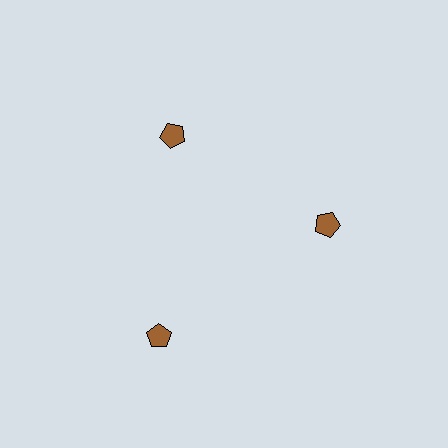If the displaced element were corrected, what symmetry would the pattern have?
It would have 3-fold rotational symmetry — the pattern would map onto itself every 120 degrees.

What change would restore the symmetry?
The symmetry would be restored by moving it inward, back onto the ring so that all 3 pentagons sit at equal angles and equal distance from the center.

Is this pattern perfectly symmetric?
No. The 3 brown pentagons are arranged in a ring, but one element near the 7 o'clock position is pushed outward from the center, breaking the 3-fold rotational symmetry.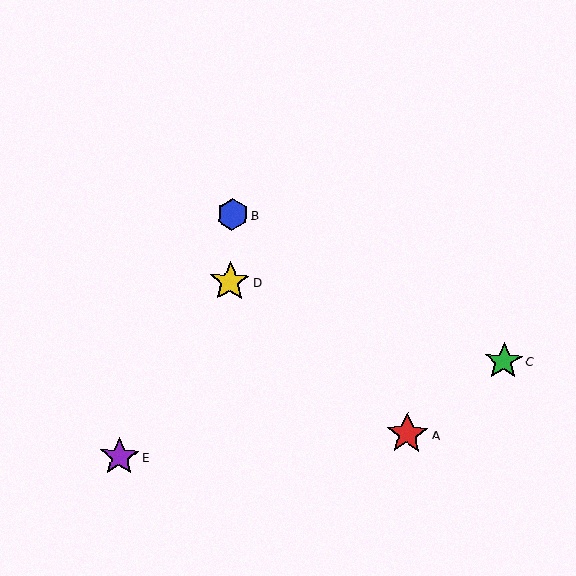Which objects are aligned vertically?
Objects B, D are aligned vertically.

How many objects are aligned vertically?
2 objects (B, D) are aligned vertically.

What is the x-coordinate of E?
Object E is at x≈119.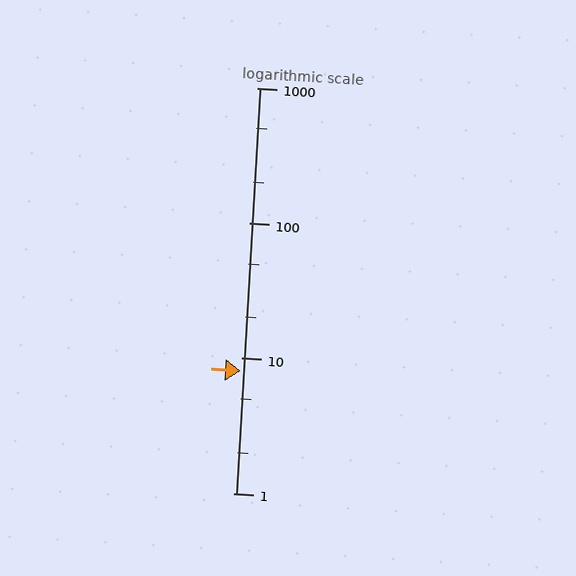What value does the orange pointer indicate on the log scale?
The pointer indicates approximately 8.1.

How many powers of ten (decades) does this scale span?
The scale spans 3 decades, from 1 to 1000.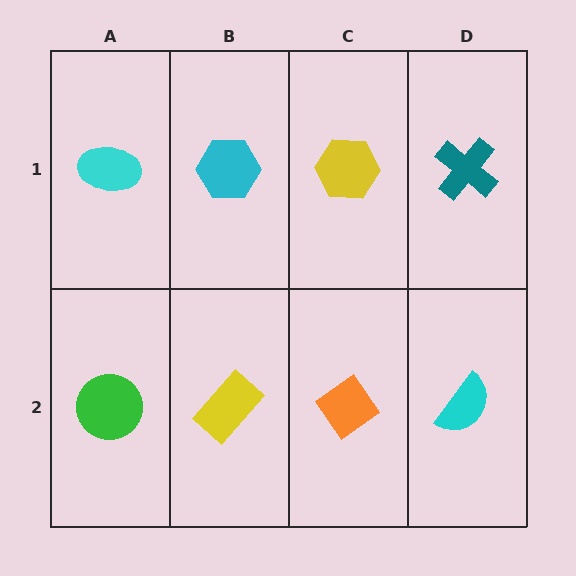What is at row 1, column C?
A yellow hexagon.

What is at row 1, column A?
A cyan ellipse.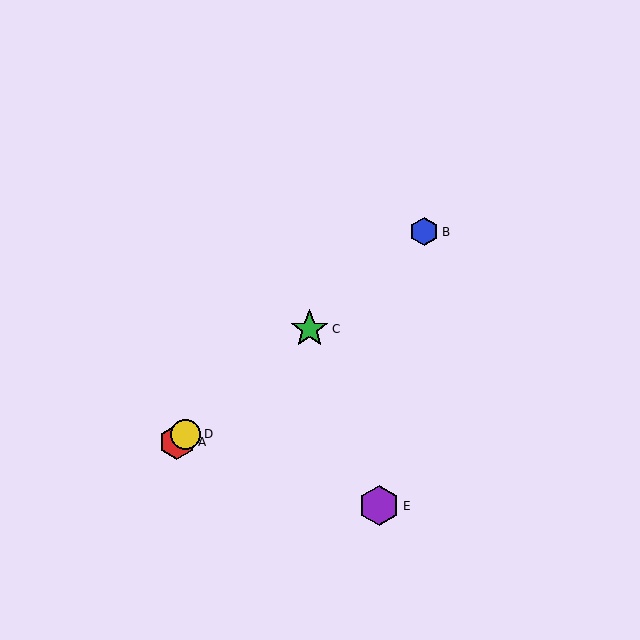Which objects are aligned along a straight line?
Objects A, B, C, D are aligned along a straight line.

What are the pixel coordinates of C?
Object C is at (310, 329).